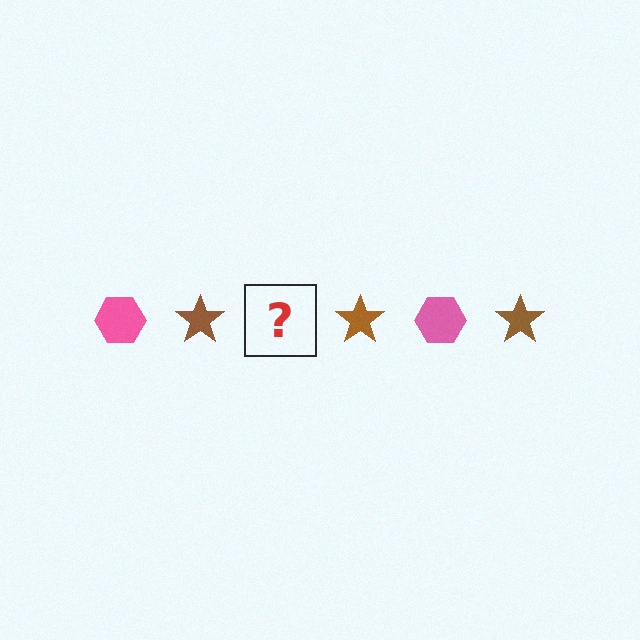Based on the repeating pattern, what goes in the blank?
The blank should be a pink hexagon.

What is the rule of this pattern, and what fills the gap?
The rule is that the pattern alternates between pink hexagon and brown star. The gap should be filled with a pink hexagon.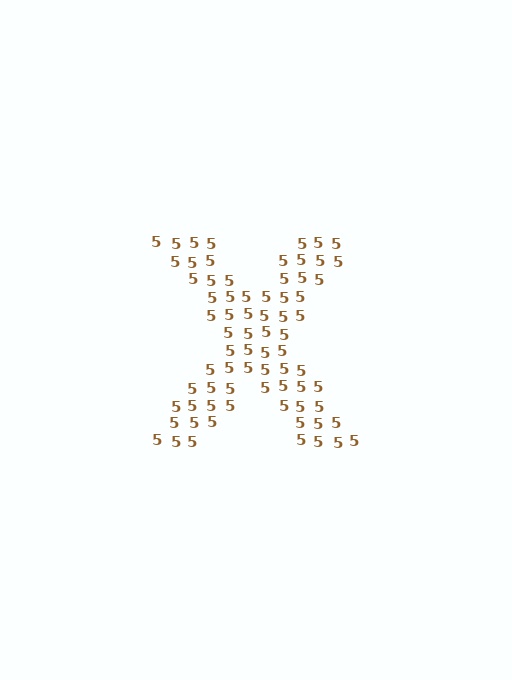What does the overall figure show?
The overall figure shows the letter X.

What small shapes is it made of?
It is made of small digit 5's.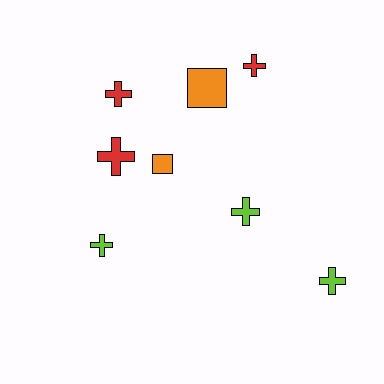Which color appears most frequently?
Lime, with 3 objects.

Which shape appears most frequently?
Cross, with 6 objects.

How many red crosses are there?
There are 3 red crosses.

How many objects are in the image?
There are 8 objects.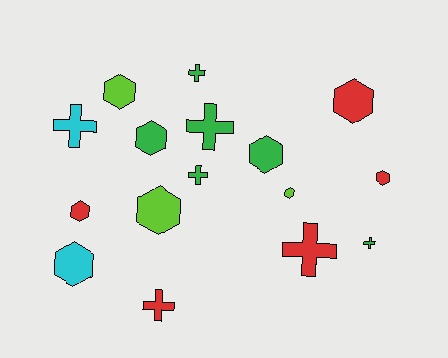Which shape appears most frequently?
Hexagon, with 9 objects.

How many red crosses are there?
There are 2 red crosses.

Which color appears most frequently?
Green, with 6 objects.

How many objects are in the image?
There are 16 objects.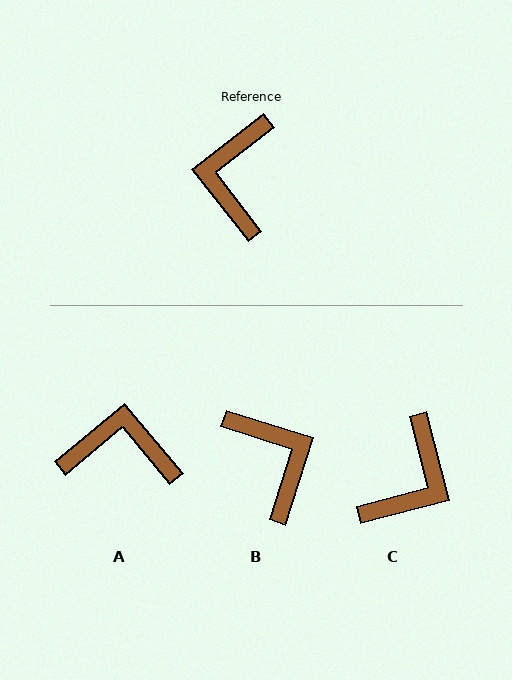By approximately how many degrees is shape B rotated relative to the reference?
Approximately 146 degrees clockwise.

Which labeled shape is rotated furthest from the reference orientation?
C, about 157 degrees away.